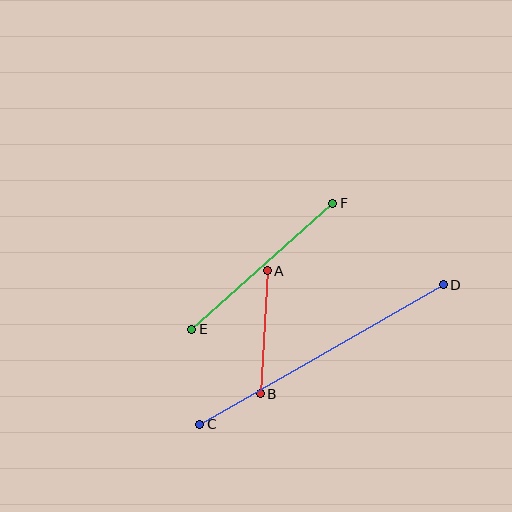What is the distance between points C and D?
The distance is approximately 281 pixels.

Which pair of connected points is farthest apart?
Points C and D are farthest apart.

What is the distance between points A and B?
The distance is approximately 123 pixels.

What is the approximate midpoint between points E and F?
The midpoint is at approximately (262, 266) pixels.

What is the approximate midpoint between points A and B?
The midpoint is at approximately (264, 332) pixels.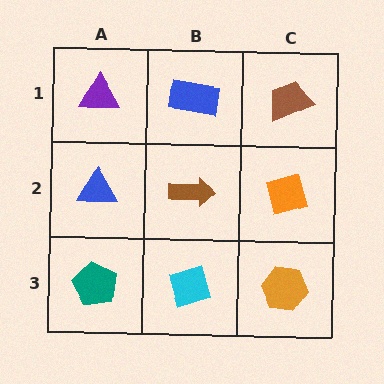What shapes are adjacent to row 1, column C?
An orange square (row 2, column C), a blue rectangle (row 1, column B).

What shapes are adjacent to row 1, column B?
A brown arrow (row 2, column B), a purple triangle (row 1, column A), a brown trapezoid (row 1, column C).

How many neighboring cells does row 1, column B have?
3.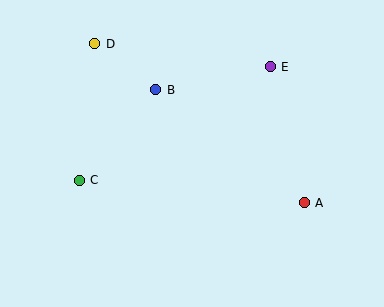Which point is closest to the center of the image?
Point B at (156, 90) is closest to the center.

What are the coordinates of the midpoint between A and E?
The midpoint between A and E is at (287, 135).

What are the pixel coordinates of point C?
Point C is at (79, 180).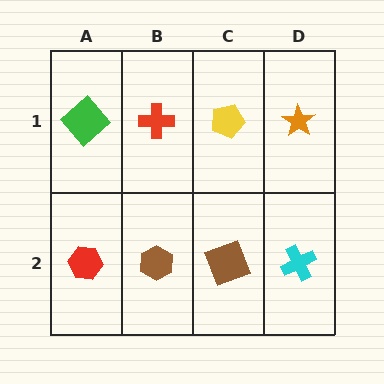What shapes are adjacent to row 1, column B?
A brown hexagon (row 2, column B), a green diamond (row 1, column A), a yellow pentagon (row 1, column C).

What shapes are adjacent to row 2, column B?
A red cross (row 1, column B), a red hexagon (row 2, column A), a brown square (row 2, column C).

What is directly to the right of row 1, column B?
A yellow pentagon.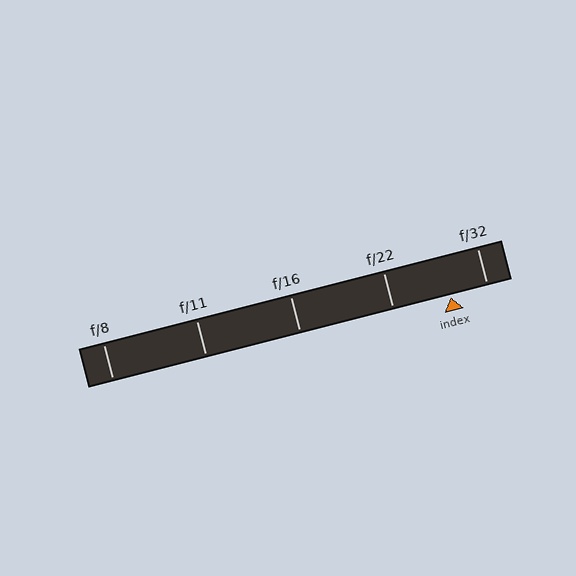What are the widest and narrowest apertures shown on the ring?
The widest aperture shown is f/8 and the narrowest is f/32.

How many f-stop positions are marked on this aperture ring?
There are 5 f-stop positions marked.